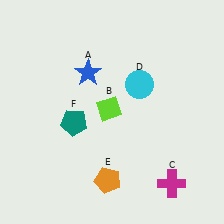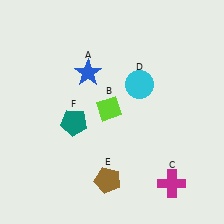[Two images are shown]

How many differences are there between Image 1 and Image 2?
There is 1 difference between the two images.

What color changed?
The pentagon (E) changed from orange in Image 1 to brown in Image 2.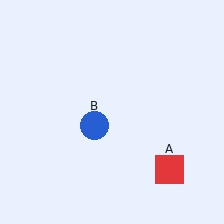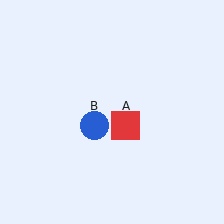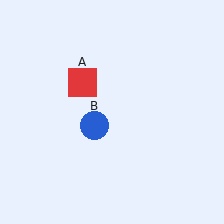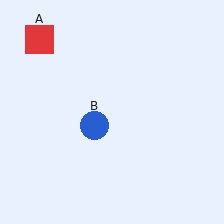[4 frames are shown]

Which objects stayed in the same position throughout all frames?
Blue circle (object B) remained stationary.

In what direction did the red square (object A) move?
The red square (object A) moved up and to the left.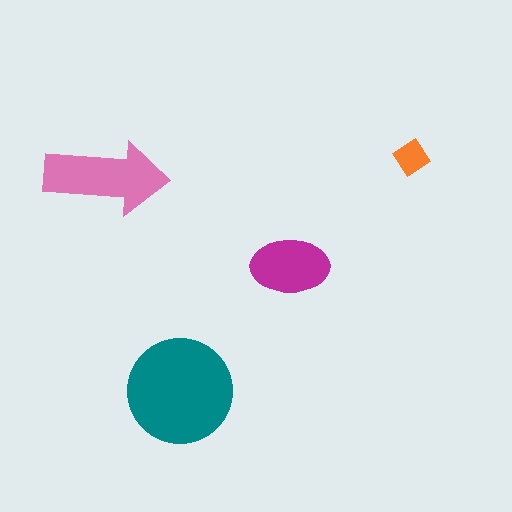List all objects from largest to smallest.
The teal circle, the pink arrow, the magenta ellipse, the orange diamond.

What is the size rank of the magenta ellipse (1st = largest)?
3rd.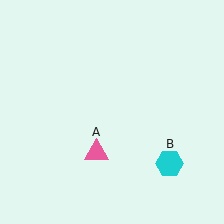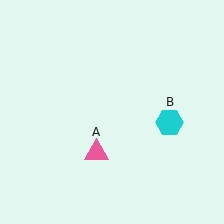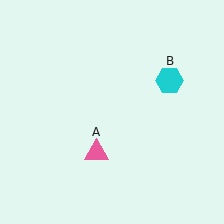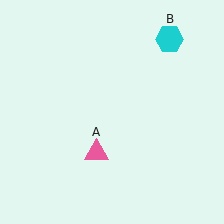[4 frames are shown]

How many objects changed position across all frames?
1 object changed position: cyan hexagon (object B).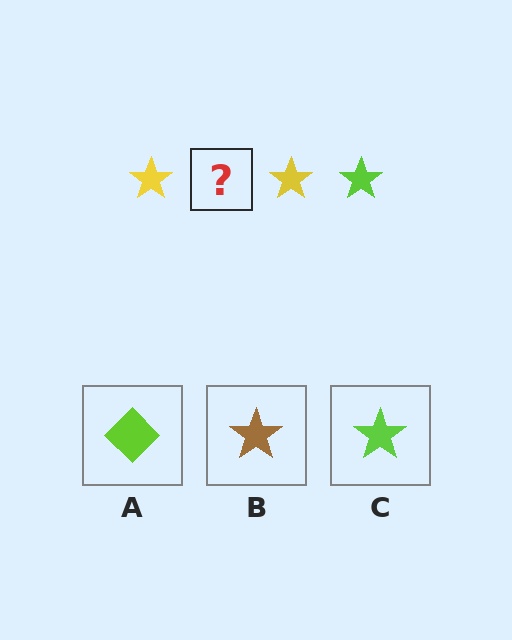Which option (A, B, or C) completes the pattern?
C.